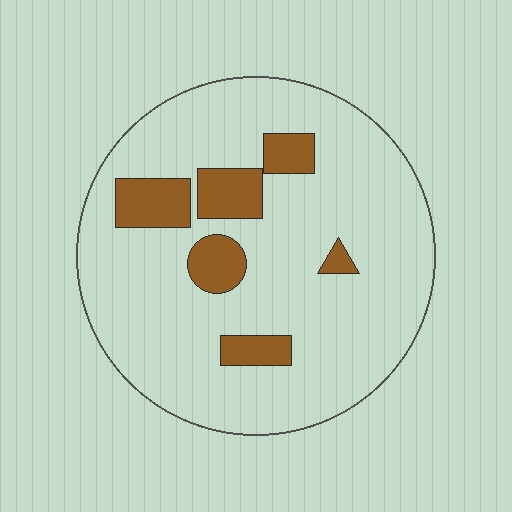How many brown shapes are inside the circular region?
6.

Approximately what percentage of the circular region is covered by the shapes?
Approximately 15%.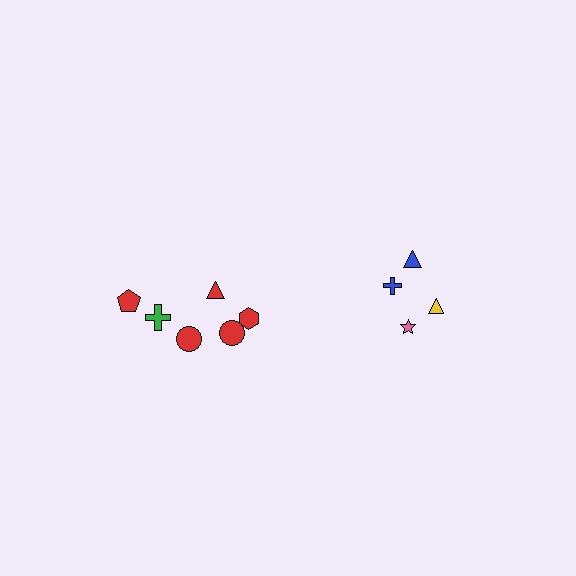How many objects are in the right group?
There are 4 objects.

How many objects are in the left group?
There are 6 objects.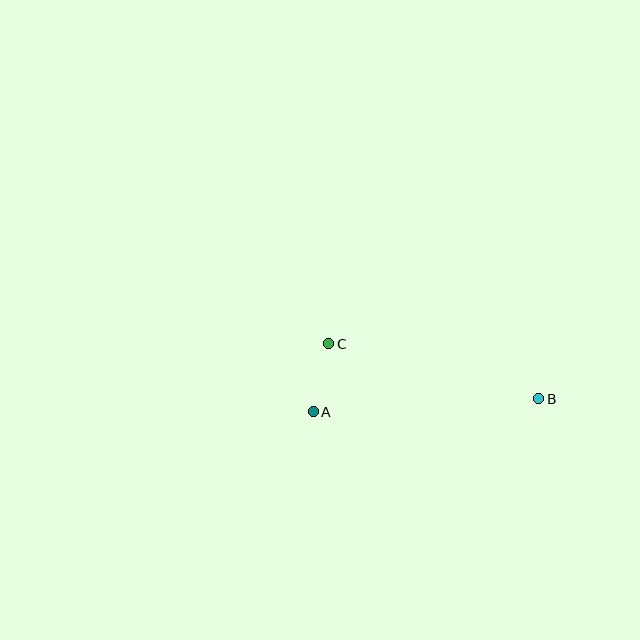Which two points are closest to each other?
Points A and C are closest to each other.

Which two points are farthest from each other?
Points A and B are farthest from each other.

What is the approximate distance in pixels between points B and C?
The distance between B and C is approximately 217 pixels.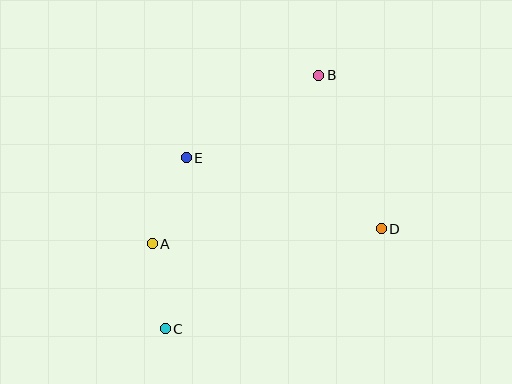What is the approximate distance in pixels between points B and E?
The distance between B and E is approximately 156 pixels.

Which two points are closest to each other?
Points A and C are closest to each other.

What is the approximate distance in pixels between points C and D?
The distance between C and D is approximately 238 pixels.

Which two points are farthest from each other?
Points B and C are farthest from each other.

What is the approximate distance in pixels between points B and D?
The distance between B and D is approximately 166 pixels.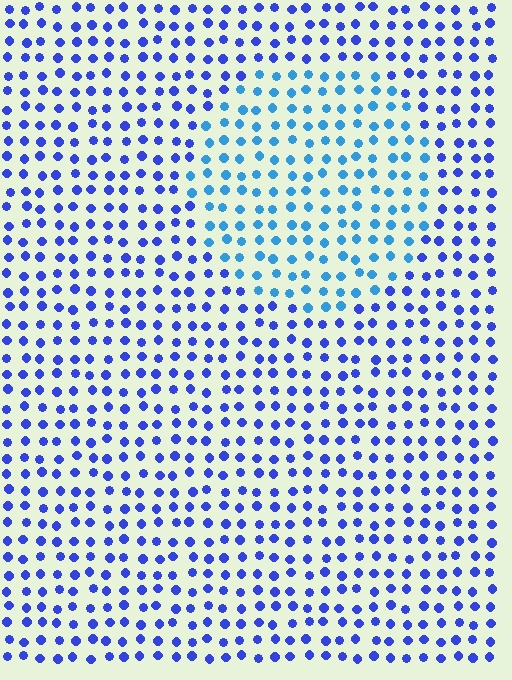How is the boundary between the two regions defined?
The boundary is defined purely by a slight shift in hue (about 31 degrees). Spacing, size, and orientation are identical on both sides.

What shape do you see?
I see a circle.